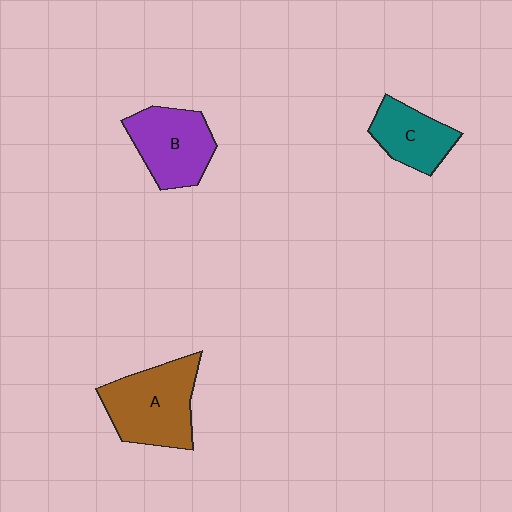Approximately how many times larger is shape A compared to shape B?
Approximately 1.2 times.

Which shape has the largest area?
Shape A (brown).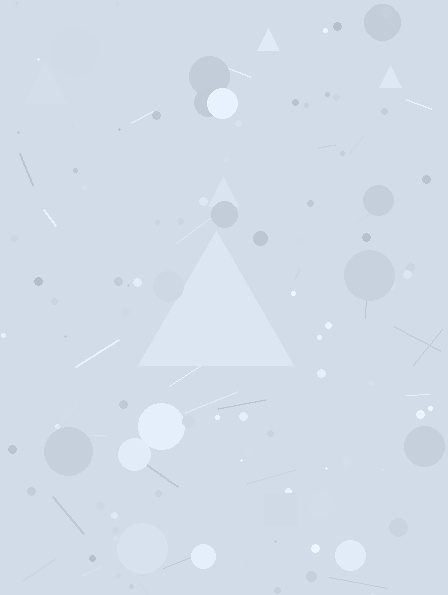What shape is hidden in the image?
A triangle is hidden in the image.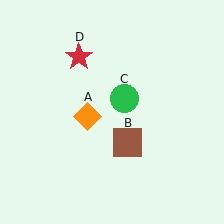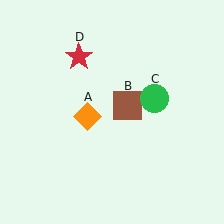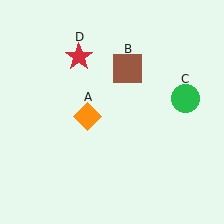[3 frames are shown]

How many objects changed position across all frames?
2 objects changed position: brown square (object B), green circle (object C).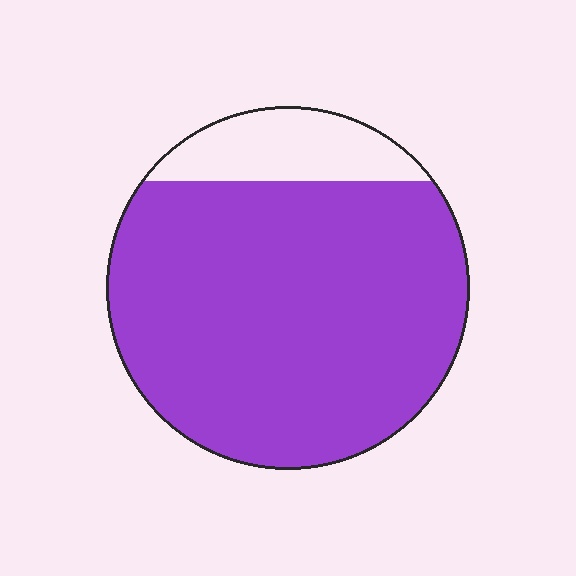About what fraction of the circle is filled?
About five sixths (5/6).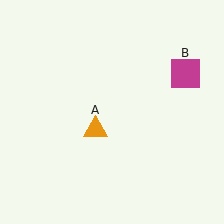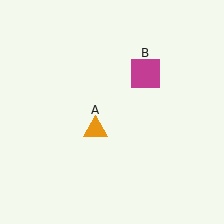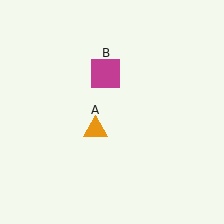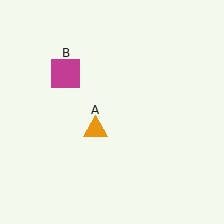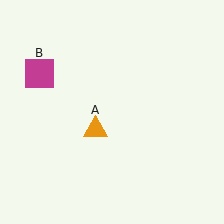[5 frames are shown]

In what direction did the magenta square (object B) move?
The magenta square (object B) moved left.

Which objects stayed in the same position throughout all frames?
Orange triangle (object A) remained stationary.